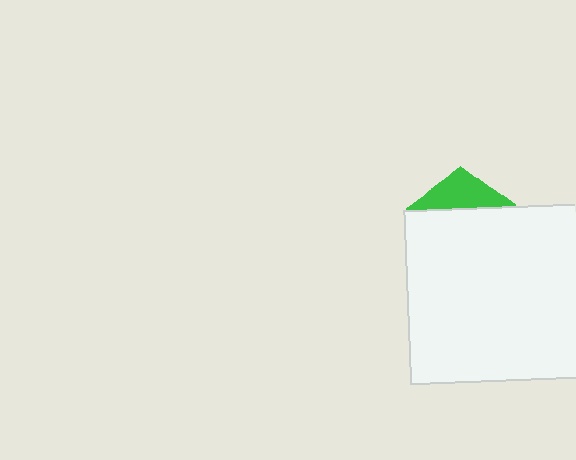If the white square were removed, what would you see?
You would see the complete green pentagon.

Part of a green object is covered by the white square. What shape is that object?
It is a pentagon.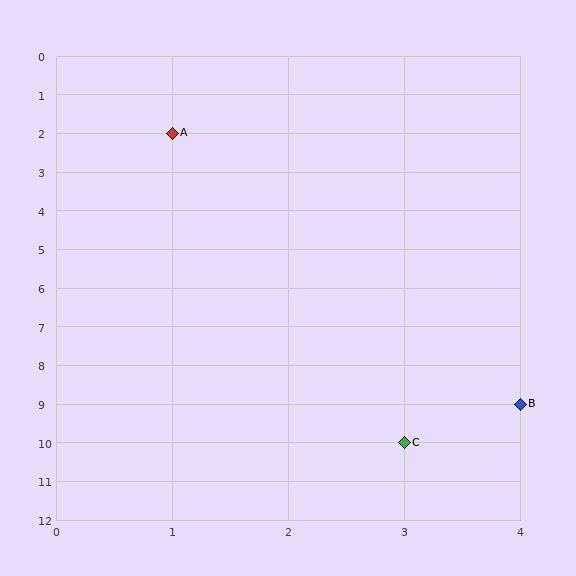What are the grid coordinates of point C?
Point C is at grid coordinates (3, 10).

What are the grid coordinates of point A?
Point A is at grid coordinates (1, 2).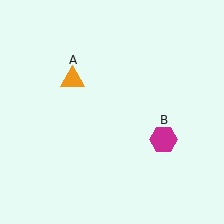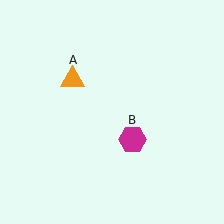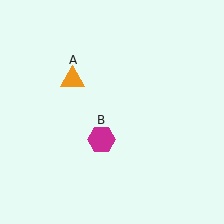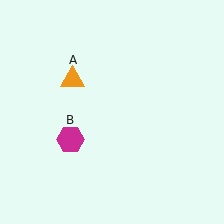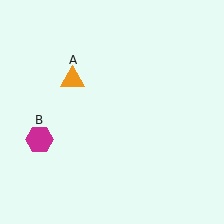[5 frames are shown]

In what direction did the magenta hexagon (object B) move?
The magenta hexagon (object B) moved left.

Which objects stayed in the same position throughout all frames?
Orange triangle (object A) remained stationary.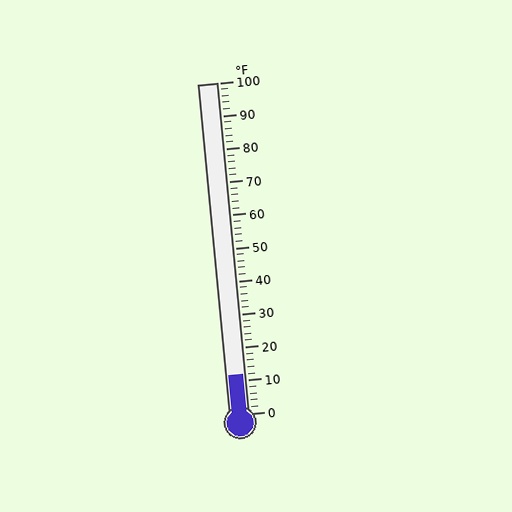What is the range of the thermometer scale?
The thermometer scale ranges from 0°F to 100°F.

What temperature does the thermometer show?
The thermometer shows approximately 12°F.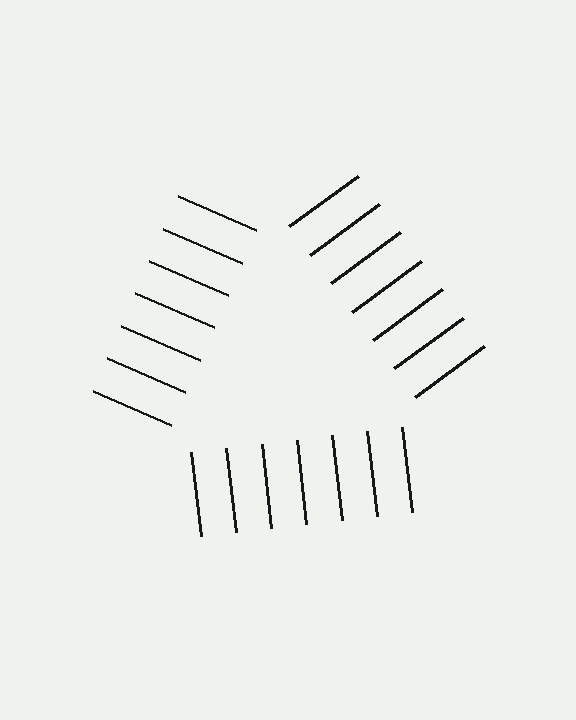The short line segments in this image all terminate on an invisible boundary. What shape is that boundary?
An illusory triangle — the line segments terminate on its edges but no continuous stroke is drawn.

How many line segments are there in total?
21 — 7 along each of the 3 edges.